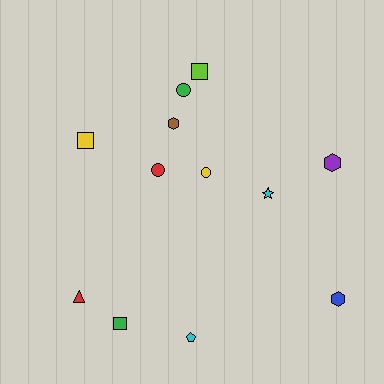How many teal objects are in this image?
There are no teal objects.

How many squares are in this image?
There are 3 squares.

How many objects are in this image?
There are 12 objects.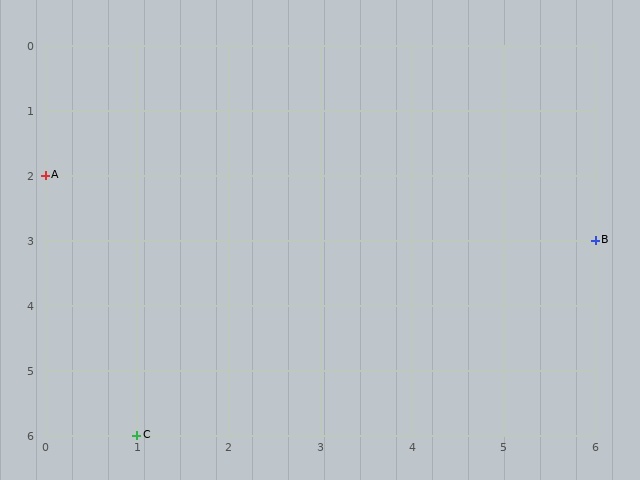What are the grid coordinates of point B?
Point B is at grid coordinates (6, 3).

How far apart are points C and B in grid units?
Points C and B are 5 columns and 3 rows apart (about 5.8 grid units diagonally).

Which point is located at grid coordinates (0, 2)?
Point A is at (0, 2).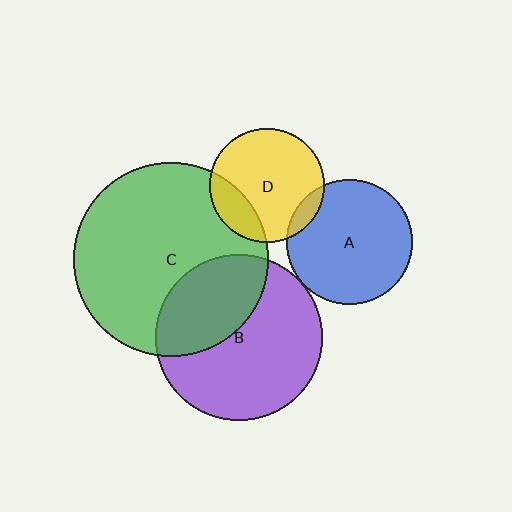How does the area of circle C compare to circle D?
Approximately 2.9 times.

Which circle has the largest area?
Circle C (green).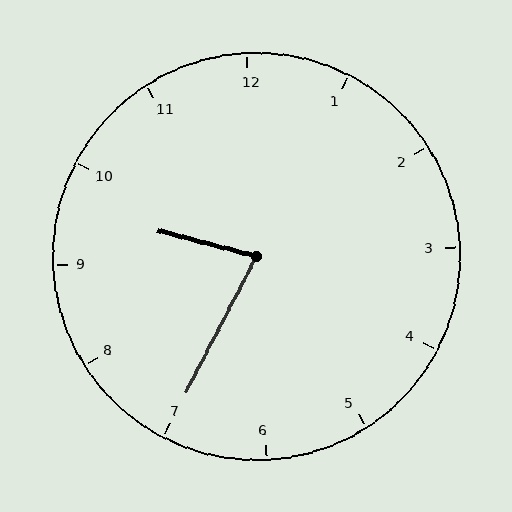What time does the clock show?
9:35.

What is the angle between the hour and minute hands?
Approximately 78 degrees.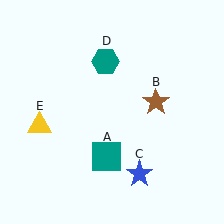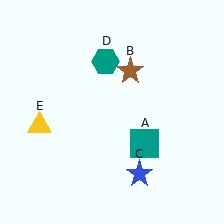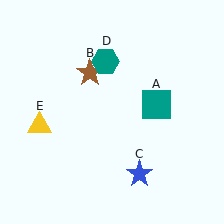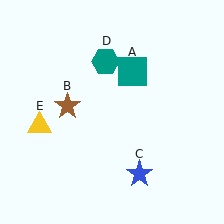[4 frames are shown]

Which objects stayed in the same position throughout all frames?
Blue star (object C) and teal hexagon (object D) and yellow triangle (object E) remained stationary.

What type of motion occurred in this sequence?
The teal square (object A), brown star (object B) rotated counterclockwise around the center of the scene.